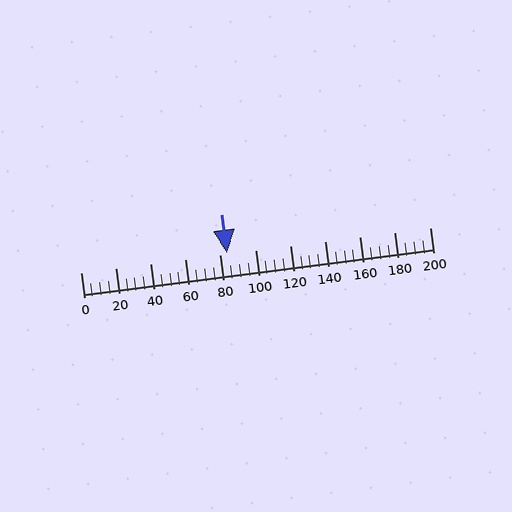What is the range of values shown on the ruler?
The ruler shows values from 0 to 200.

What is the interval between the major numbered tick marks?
The major tick marks are spaced 20 units apart.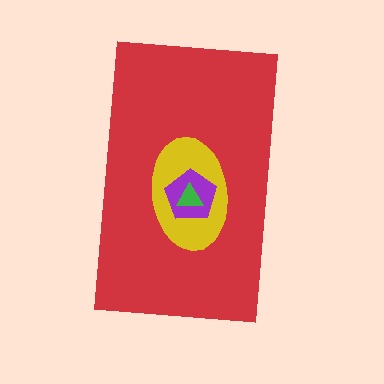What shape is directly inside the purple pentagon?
The green triangle.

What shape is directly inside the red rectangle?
The yellow ellipse.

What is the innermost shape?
The green triangle.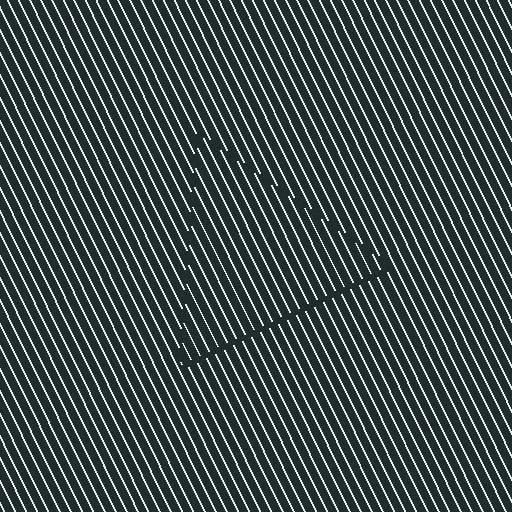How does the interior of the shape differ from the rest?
The interior of the shape contains the same grating, shifted by half a period — the contour is defined by the phase discontinuity where line-ends from the inner and outer gratings abut.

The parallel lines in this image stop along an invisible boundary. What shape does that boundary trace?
An illusory triangle. The interior of the shape contains the same grating, shifted by half a period — the contour is defined by the phase discontinuity where line-ends from the inner and outer gratings abut.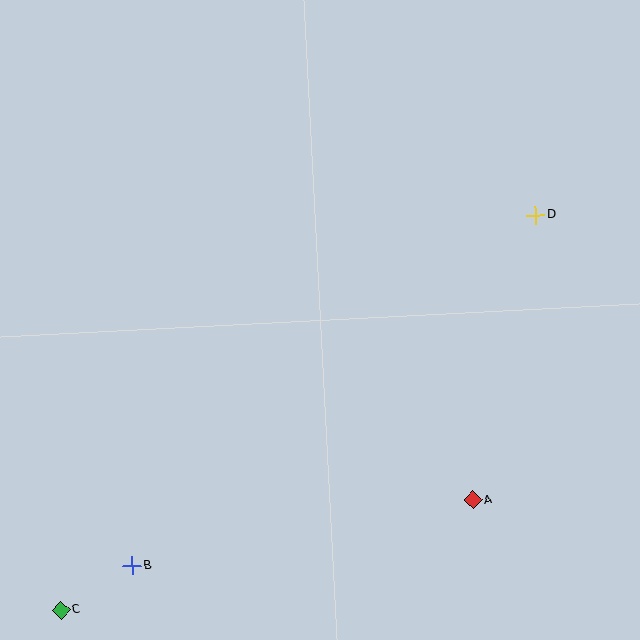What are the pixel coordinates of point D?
Point D is at (535, 215).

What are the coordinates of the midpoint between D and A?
The midpoint between D and A is at (504, 357).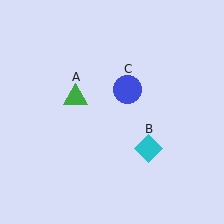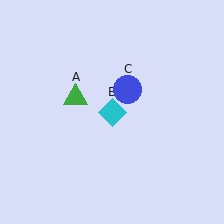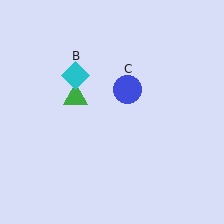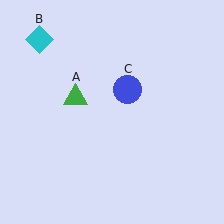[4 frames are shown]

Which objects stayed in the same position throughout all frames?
Green triangle (object A) and blue circle (object C) remained stationary.